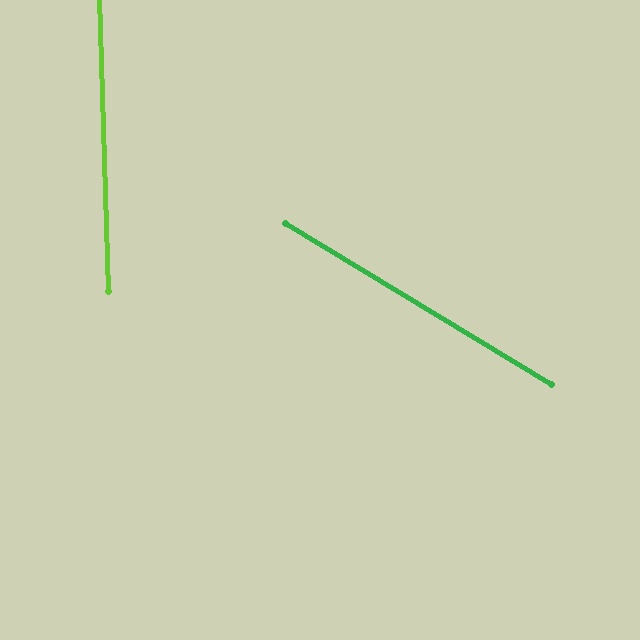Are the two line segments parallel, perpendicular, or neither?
Neither parallel nor perpendicular — they differ by about 57°.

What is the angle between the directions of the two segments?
Approximately 57 degrees.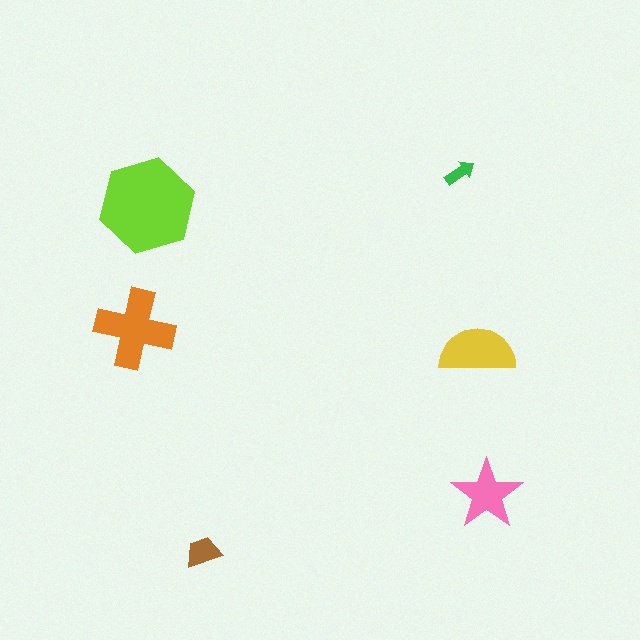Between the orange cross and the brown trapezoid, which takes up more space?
The orange cross.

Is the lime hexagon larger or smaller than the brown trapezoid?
Larger.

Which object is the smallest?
The green arrow.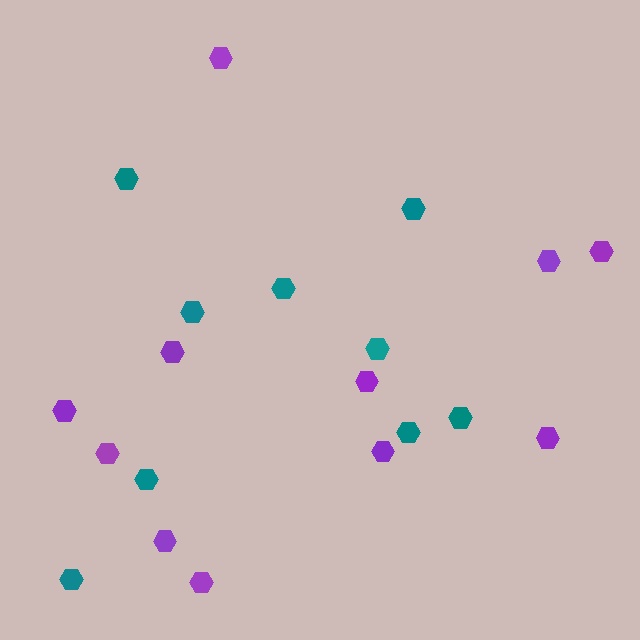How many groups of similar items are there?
There are 2 groups: one group of purple hexagons (11) and one group of teal hexagons (9).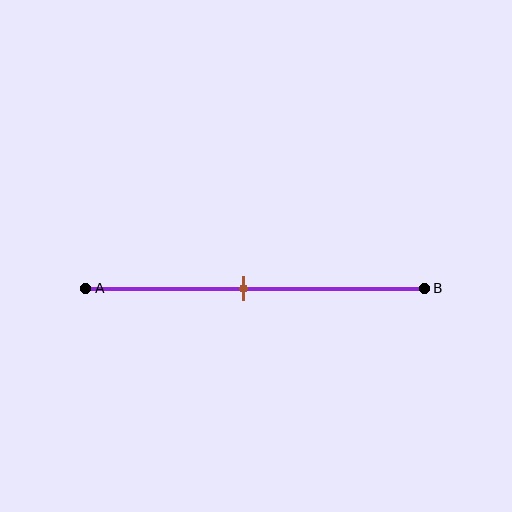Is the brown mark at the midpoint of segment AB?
No, the mark is at about 45% from A, not at the 50% midpoint.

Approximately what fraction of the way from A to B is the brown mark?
The brown mark is approximately 45% of the way from A to B.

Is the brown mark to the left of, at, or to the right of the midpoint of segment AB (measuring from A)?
The brown mark is to the left of the midpoint of segment AB.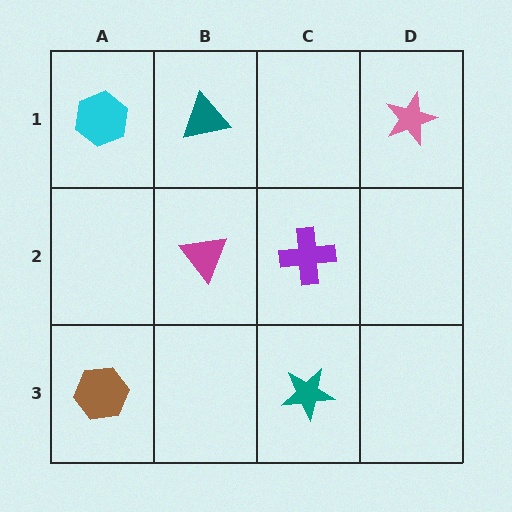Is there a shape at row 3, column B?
No, that cell is empty.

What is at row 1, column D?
A pink star.